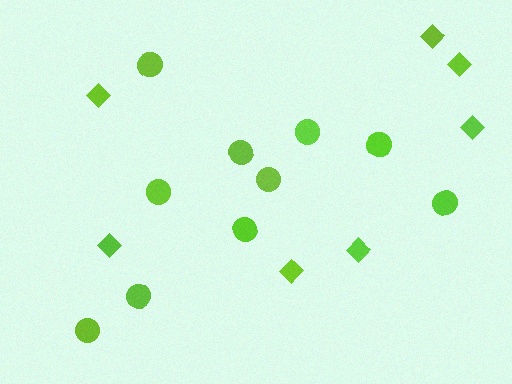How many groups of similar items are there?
There are 2 groups: one group of diamonds (7) and one group of circles (10).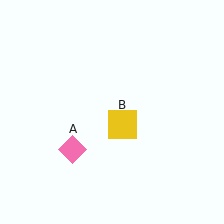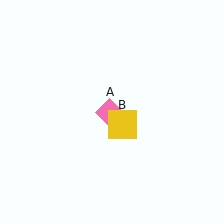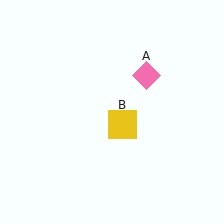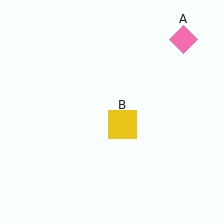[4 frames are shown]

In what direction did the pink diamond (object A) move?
The pink diamond (object A) moved up and to the right.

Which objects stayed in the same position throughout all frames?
Yellow square (object B) remained stationary.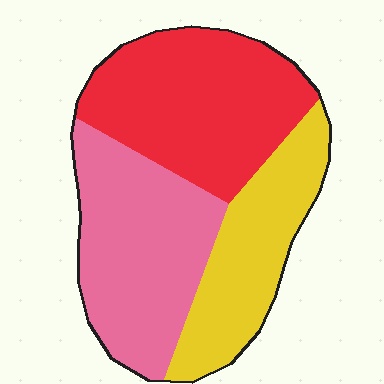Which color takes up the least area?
Yellow, at roughly 25%.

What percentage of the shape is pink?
Pink takes up about three eighths (3/8) of the shape.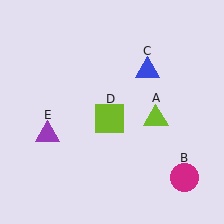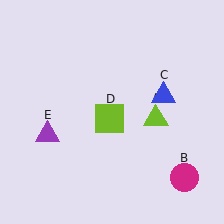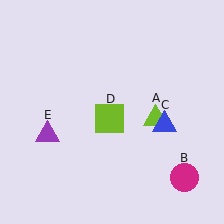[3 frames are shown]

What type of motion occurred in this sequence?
The blue triangle (object C) rotated clockwise around the center of the scene.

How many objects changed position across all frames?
1 object changed position: blue triangle (object C).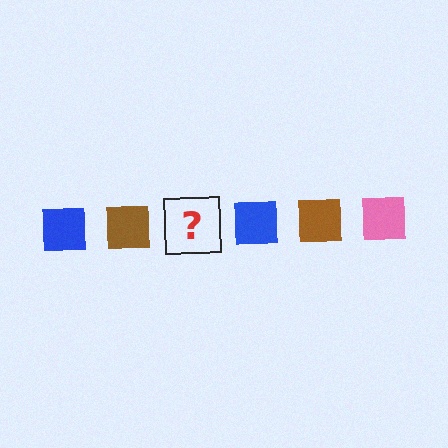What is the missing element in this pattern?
The missing element is a pink square.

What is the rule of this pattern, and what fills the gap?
The rule is that the pattern cycles through blue, brown, pink squares. The gap should be filled with a pink square.